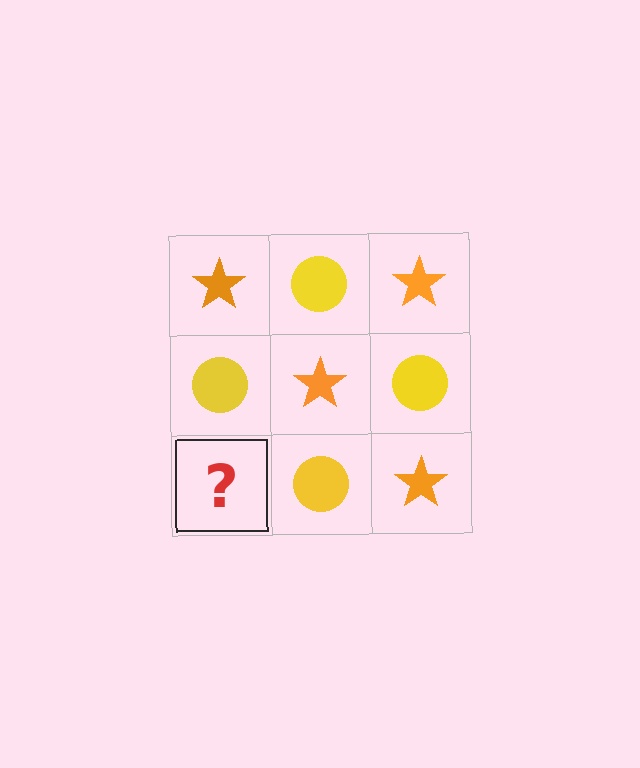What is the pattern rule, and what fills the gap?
The rule is that it alternates orange star and yellow circle in a checkerboard pattern. The gap should be filled with an orange star.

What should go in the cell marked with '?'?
The missing cell should contain an orange star.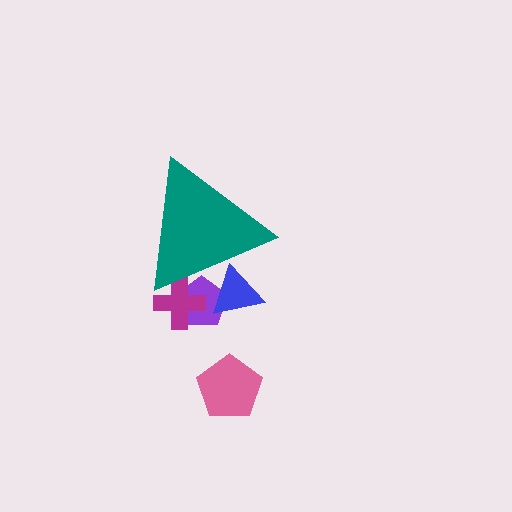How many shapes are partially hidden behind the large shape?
3 shapes are partially hidden.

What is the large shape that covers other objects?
A teal triangle.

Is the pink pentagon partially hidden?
No, the pink pentagon is fully visible.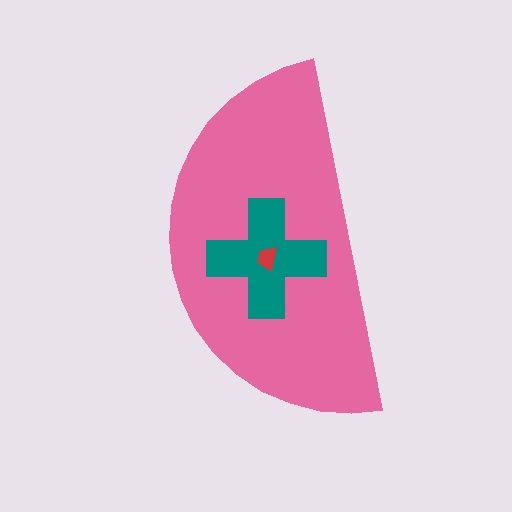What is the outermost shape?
The pink semicircle.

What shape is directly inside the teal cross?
The red trapezoid.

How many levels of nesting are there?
3.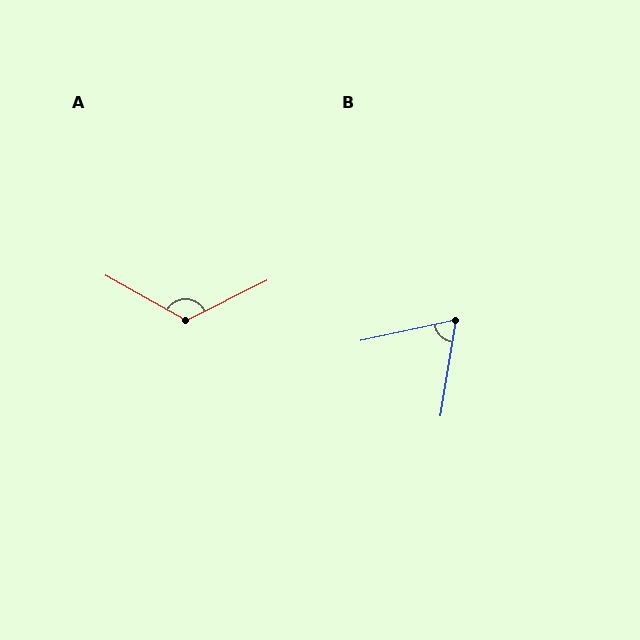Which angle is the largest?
A, at approximately 124 degrees.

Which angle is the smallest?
B, at approximately 69 degrees.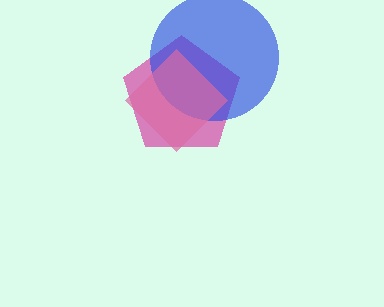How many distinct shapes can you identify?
There are 3 distinct shapes: a magenta pentagon, a blue circle, a pink diamond.